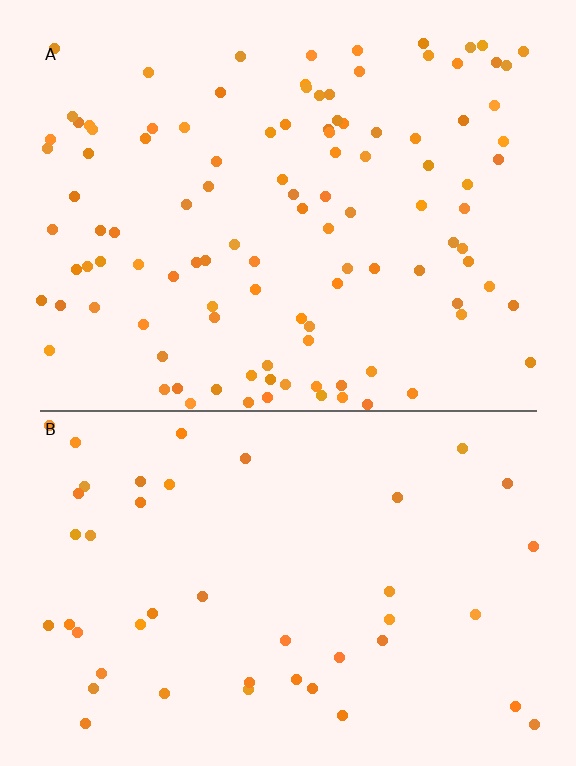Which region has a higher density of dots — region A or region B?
A (the top).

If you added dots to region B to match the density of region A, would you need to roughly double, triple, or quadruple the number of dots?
Approximately double.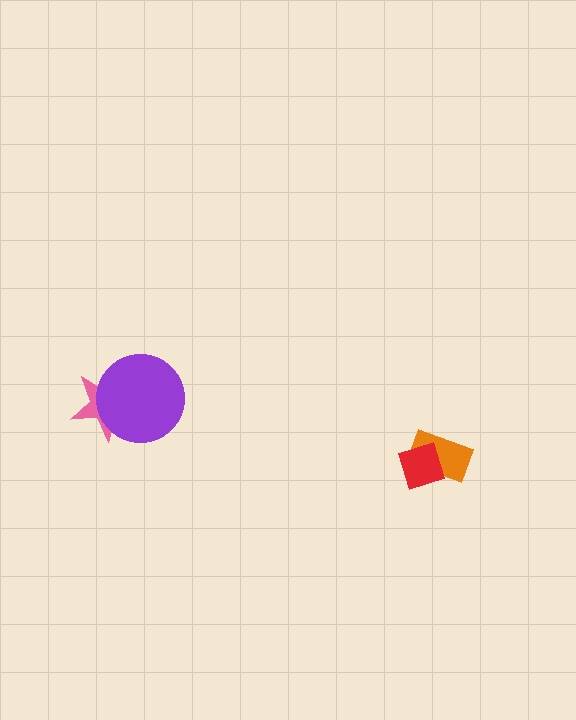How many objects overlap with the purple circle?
1 object overlaps with the purple circle.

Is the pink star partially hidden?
Yes, it is partially covered by another shape.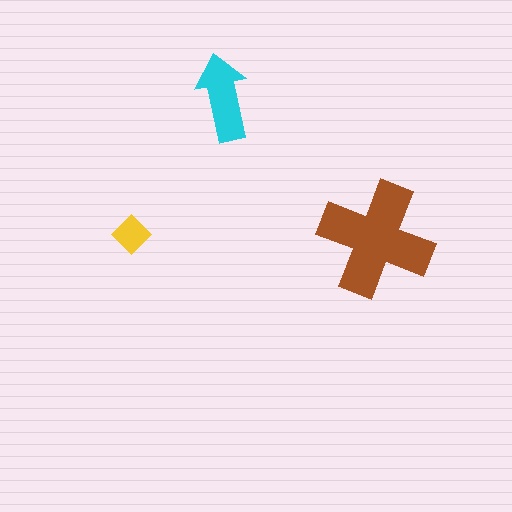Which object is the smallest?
The yellow diamond.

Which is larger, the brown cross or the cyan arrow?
The brown cross.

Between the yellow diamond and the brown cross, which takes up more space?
The brown cross.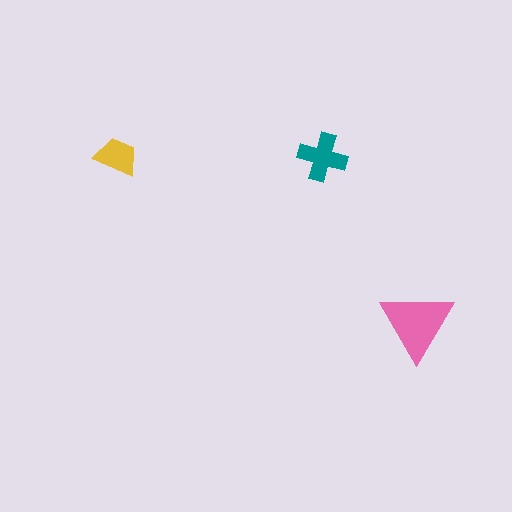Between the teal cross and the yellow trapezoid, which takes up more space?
The teal cross.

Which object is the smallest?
The yellow trapezoid.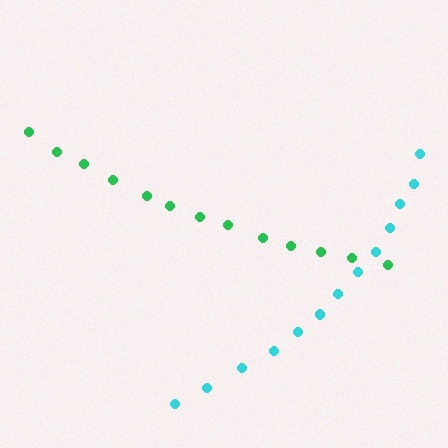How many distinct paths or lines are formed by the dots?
There are 2 distinct paths.